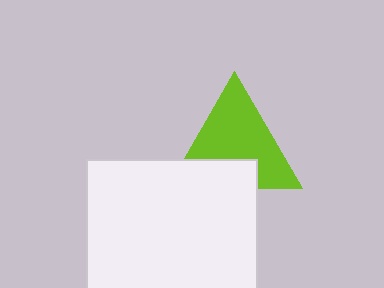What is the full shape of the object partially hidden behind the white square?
The partially hidden object is a lime triangle.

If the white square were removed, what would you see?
You would see the complete lime triangle.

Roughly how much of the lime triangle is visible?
Most of it is visible (roughly 70%).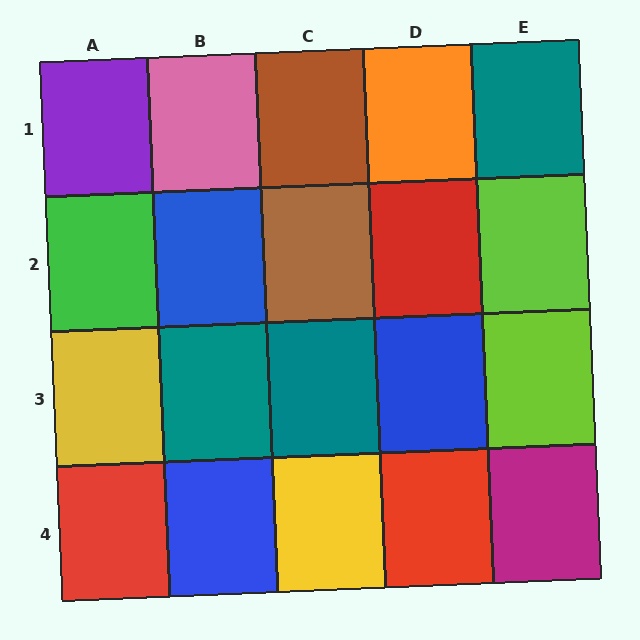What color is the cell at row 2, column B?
Blue.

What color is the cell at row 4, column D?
Red.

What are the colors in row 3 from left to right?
Yellow, teal, teal, blue, lime.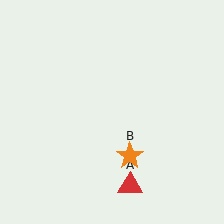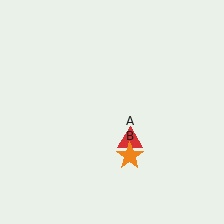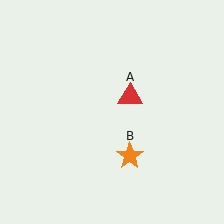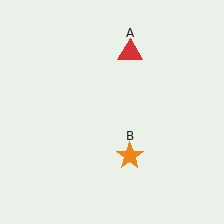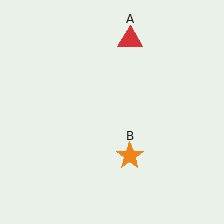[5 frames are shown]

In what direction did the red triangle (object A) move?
The red triangle (object A) moved up.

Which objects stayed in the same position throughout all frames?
Orange star (object B) remained stationary.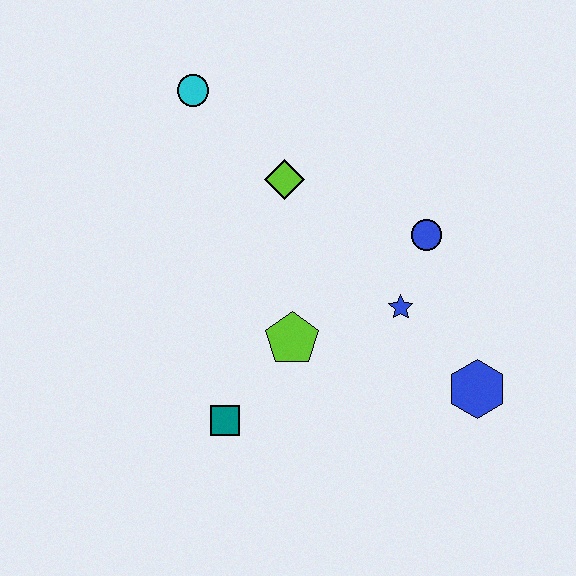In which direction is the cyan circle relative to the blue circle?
The cyan circle is to the left of the blue circle.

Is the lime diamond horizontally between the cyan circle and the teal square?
No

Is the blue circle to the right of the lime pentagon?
Yes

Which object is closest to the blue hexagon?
The blue star is closest to the blue hexagon.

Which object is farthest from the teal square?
The cyan circle is farthest from the teal square.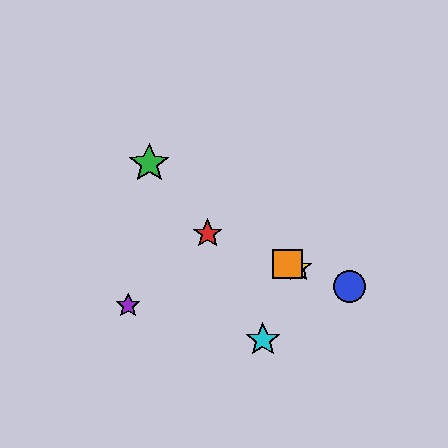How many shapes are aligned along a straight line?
4 shapes (the red star, the blue circle, the yellow star, the orange square) are aligned along a straight line.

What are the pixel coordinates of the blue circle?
The blue circle is at (349, 287).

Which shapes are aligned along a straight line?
The red star, the blue circle, the yellow star, the orange square are aligned along a straight line.